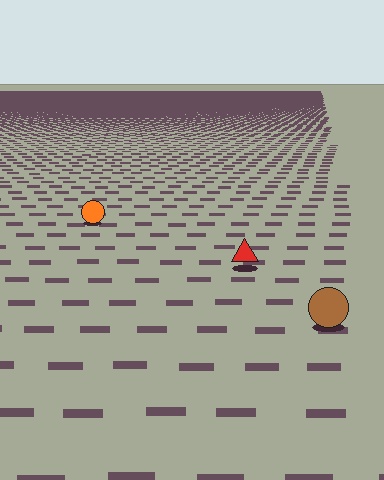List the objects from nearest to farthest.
From nearest to farthest: the brown circle, the red triangle, the orange circle.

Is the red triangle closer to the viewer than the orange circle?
Yes. The red triangle is closer — you can tell from the texture gradient: the ground texture is coarser near it.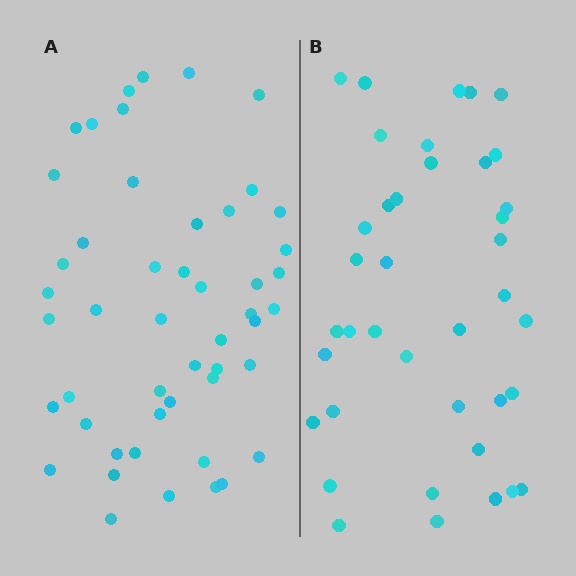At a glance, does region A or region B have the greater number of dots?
Region A (the left region) has more dots.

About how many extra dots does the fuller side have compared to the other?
Region A has roughly 10 or so more dots than region B.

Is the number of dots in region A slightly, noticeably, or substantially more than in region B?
Region A has noticeably more, but not dramatically so. The ratio is roughly 1.3 to 1.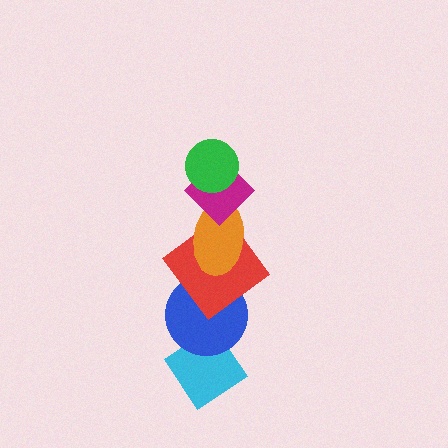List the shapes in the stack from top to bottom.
From top to bottom: the green circle, the magenta diamond, the orange ellipse, the red diamond, the blue circle, the cyan diamond.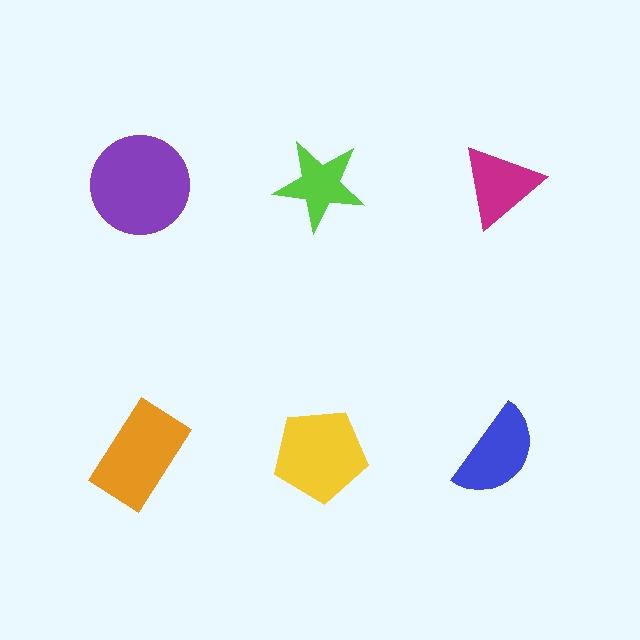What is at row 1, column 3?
A magenta triangle.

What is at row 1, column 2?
A lime star.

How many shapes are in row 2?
3 shapes.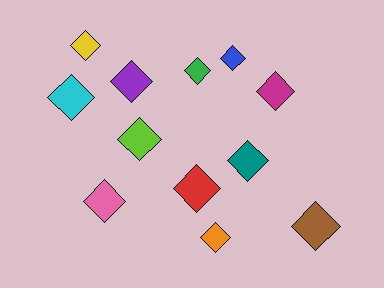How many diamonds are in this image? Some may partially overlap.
There are 12 diamonds.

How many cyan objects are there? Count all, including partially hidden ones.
There is 1 cyan object.